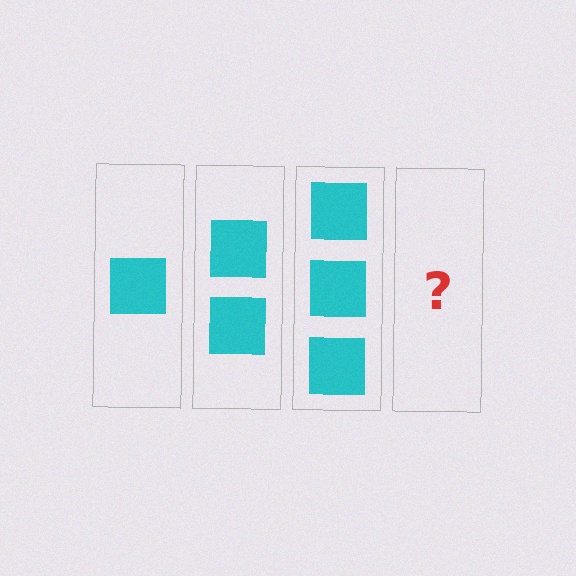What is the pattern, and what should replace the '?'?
The pattern is that each step adds one more square. The '?' should be 4 squares.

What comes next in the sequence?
The next element should be 4 squares.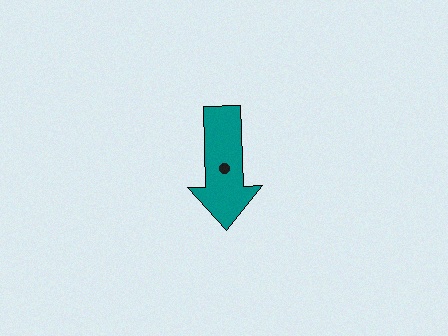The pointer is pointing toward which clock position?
Roughly 6 o'clock.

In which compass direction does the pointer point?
South.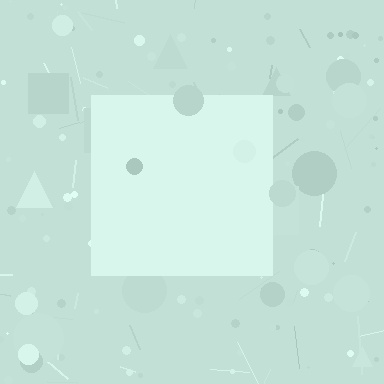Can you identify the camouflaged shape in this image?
The camouflaged shape is a square.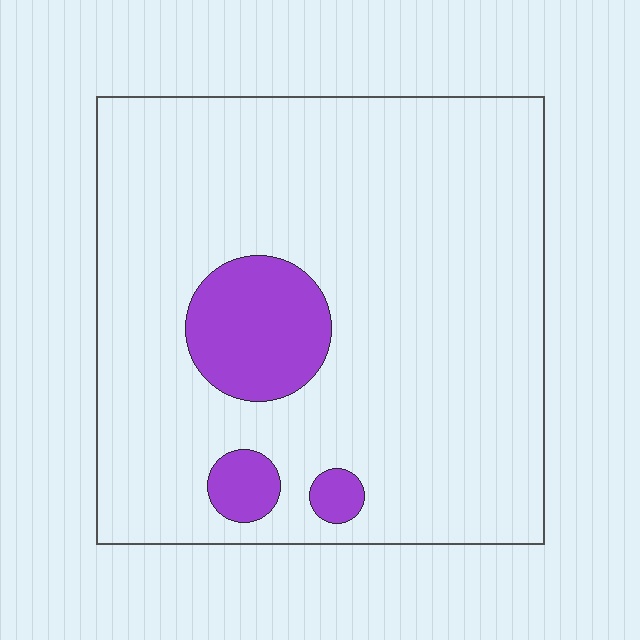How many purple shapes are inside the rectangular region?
3.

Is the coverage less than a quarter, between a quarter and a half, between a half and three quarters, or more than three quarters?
Less than a quarter.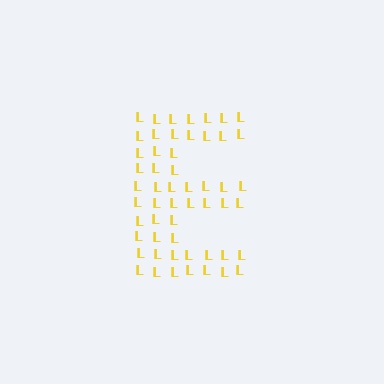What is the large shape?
The large shape is the letter E.